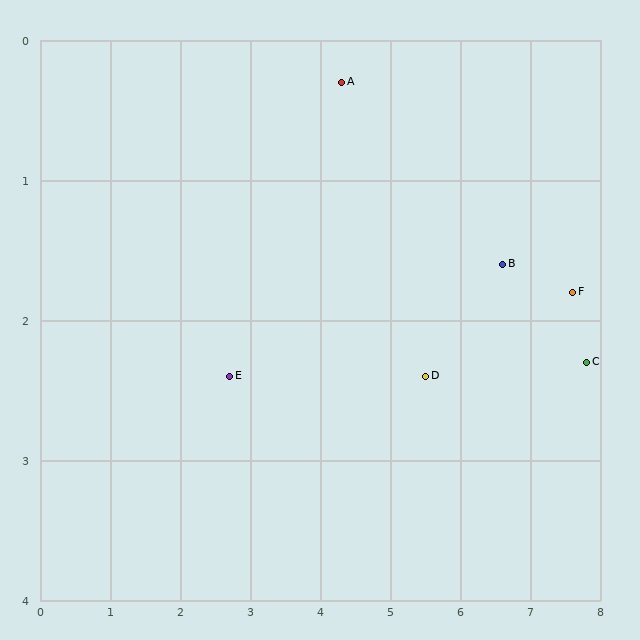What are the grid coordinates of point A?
Point A is at approximately (4.3, 0.3).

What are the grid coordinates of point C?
Point C is at approximately (7.8, 2.3).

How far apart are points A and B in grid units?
Points A and B are about 2.6 grid units apart.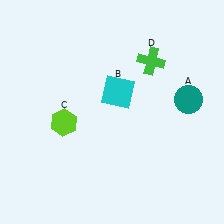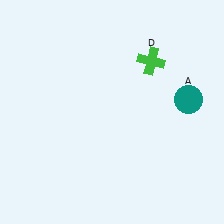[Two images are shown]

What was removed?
The cyan square (B), the lime hexagon (C) were removed in Image 2.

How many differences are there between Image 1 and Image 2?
There are 2 differences between the two images.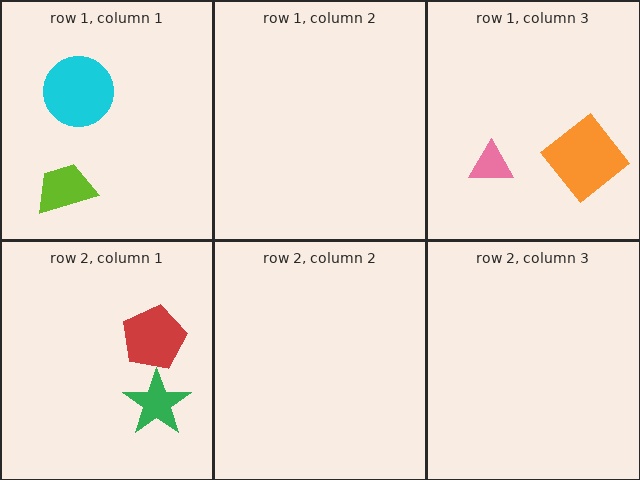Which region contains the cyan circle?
The row 1, column 1 region.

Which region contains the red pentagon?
The row 2, column 1 region.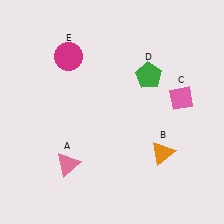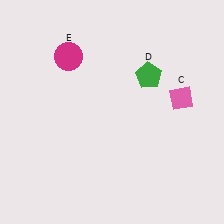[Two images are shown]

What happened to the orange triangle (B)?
The orange triangle (B) was removed in Image 2. It was in the bottom-right area of Image 1.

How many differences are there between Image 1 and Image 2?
There are 2 differences between the two images.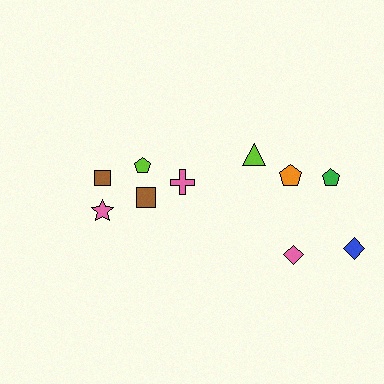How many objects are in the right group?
There are 6 objects.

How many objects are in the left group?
There are 4 objects.